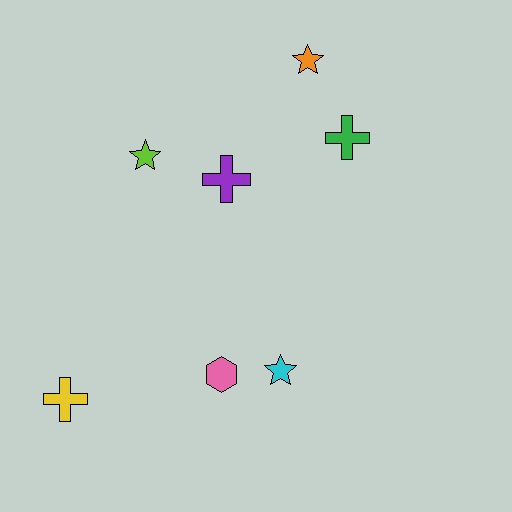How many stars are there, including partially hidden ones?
There are 3 stars.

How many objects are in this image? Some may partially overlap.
There are 7 objects.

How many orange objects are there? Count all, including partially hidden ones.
There is 1 orange object.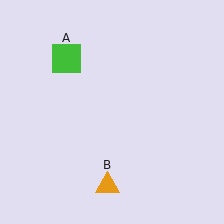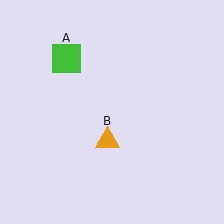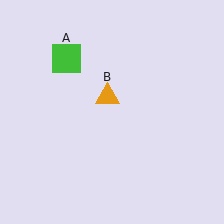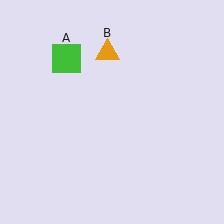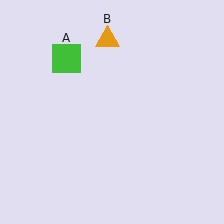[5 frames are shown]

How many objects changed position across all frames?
1 object changed position: orange triangle (object B).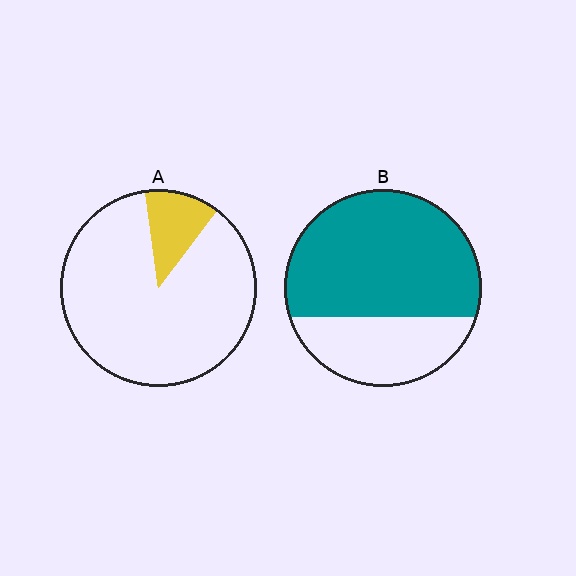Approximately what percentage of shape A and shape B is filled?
A is approximately 15% and B is approximately 70%.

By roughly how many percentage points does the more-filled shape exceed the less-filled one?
By roughly 55 percentage points (B over A).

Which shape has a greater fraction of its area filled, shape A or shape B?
Shape B.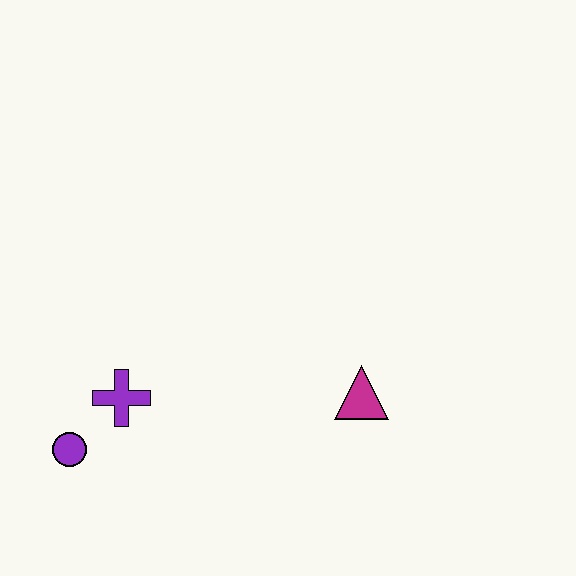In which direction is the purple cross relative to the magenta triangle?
The purple cross is to the left of the magenta triangle.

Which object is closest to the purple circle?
The purple cross is closest to the purple circle.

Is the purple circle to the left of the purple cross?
Yes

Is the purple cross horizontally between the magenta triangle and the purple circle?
Yes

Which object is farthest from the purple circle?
The magenta triangle is farthest from the purple circle.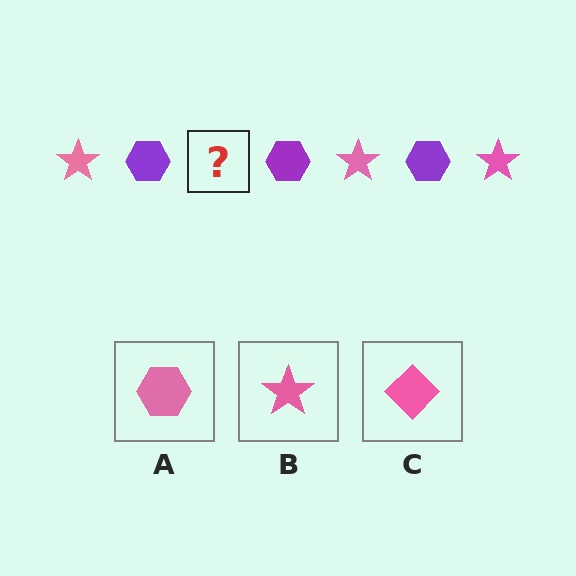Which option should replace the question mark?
Option B.